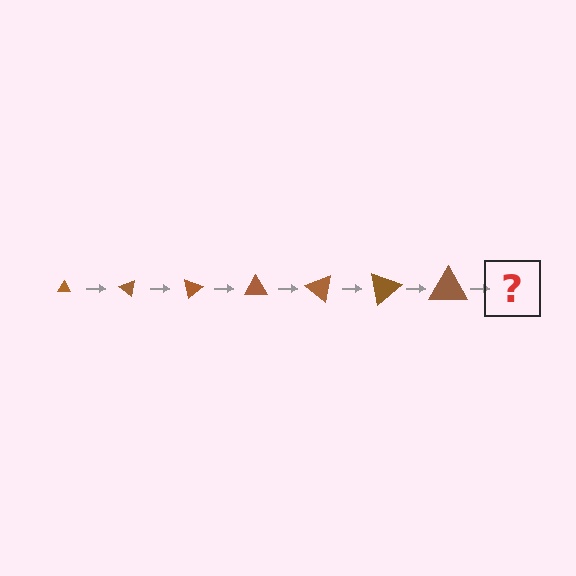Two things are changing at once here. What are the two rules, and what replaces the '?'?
The two rules are that the triangle grows larger each step and it rotates 40 degrees each step. The '?' should be a triangle, larger than the previous one and rotated 280 degrees from the start.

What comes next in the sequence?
The next element should be a triangle, larger than the previous one and rotated 280 degrees from the start.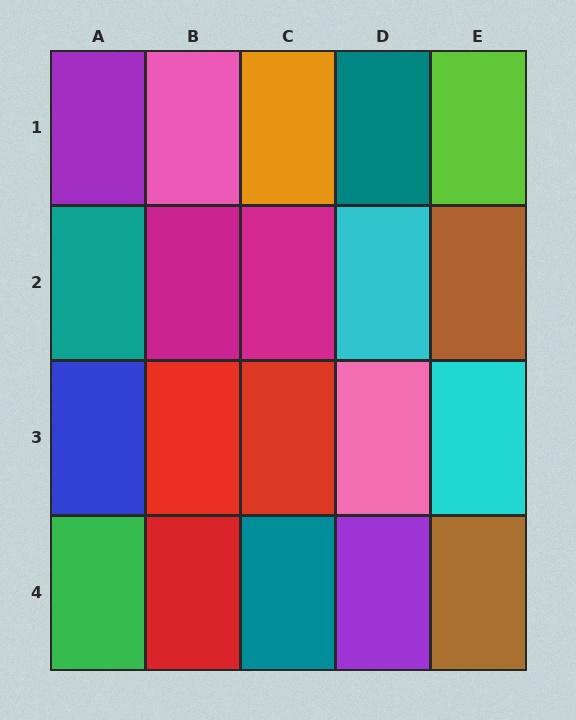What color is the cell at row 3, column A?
Blue.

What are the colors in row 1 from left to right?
Purple, pink, orange, teal, lime.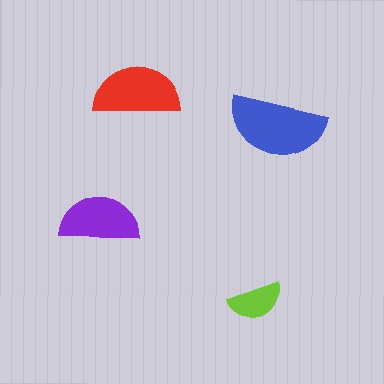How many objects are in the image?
There are 4 objects in the image.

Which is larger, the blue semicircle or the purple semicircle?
The blue one.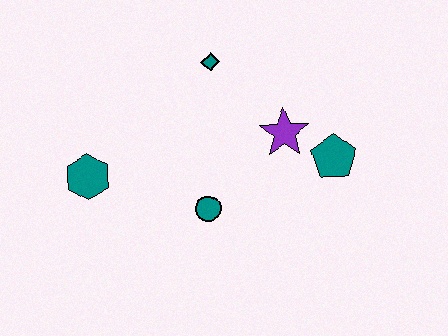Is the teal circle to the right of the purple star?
No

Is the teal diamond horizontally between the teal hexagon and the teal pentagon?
Yes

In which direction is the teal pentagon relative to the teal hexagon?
The teal pentagon is to the right of the teal hexagon.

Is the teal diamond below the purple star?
No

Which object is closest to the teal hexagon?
The teal circle is closest to the teal hexagon.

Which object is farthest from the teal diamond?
The teal hexagon is farthest from the teal diamond.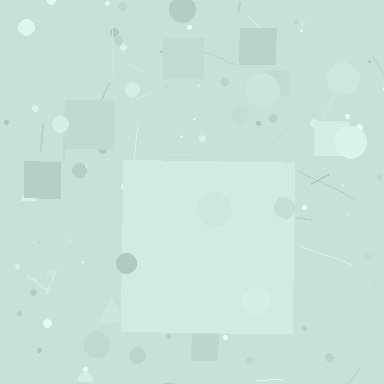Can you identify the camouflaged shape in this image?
The camouflaged shape is a square.